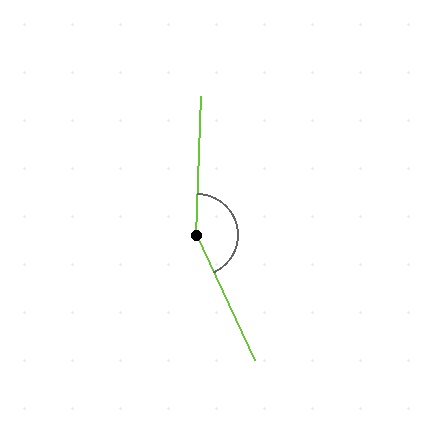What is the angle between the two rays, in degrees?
Approximately 153 degrees.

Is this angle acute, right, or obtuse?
It is obtuse.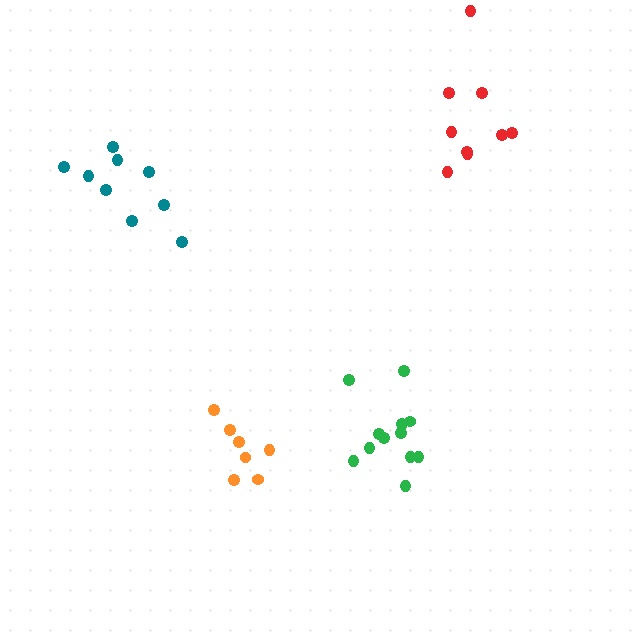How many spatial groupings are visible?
There are 4 spatial groupings.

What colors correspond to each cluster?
The clusters are colored: red, teal, orange, green.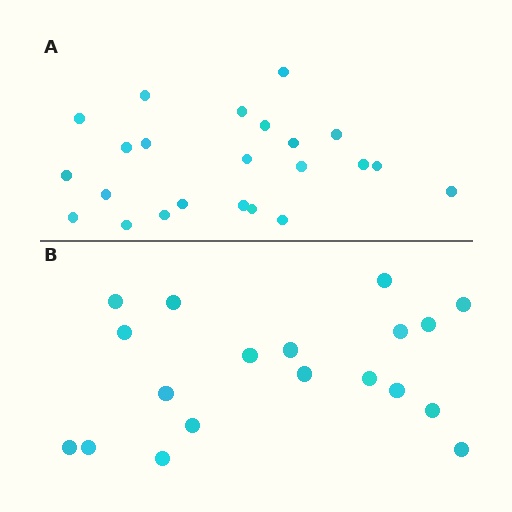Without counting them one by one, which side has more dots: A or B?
Region A (the top region) has more dots.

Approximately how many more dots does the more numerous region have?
Region A has about 4 more dots than region B.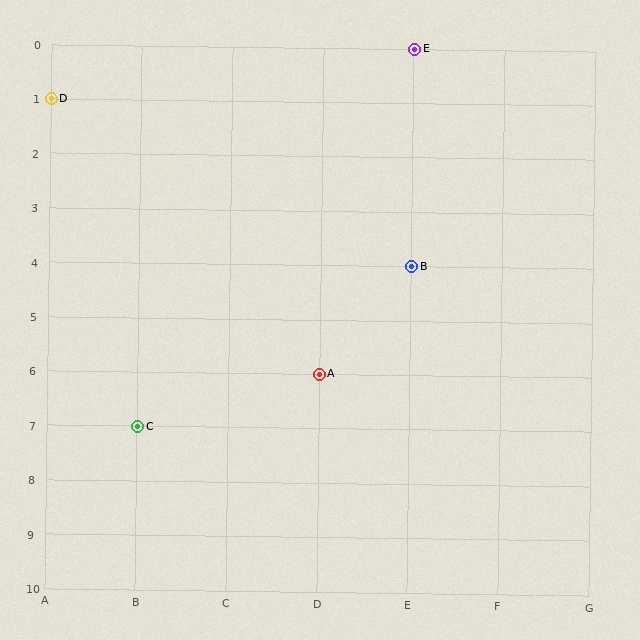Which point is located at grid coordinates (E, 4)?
Point B is at (E, 4).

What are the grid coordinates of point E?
Point E is at grid coordinates (E, 0).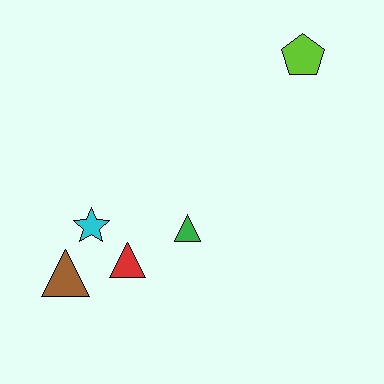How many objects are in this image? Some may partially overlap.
There are 5 objects.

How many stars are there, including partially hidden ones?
There is 1 star.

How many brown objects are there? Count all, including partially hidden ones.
There is 1 brown object.